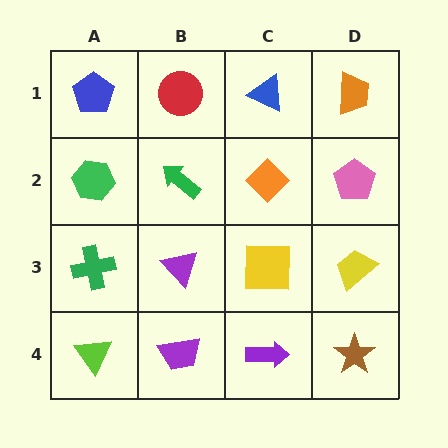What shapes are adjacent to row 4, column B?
A purple triangle (row 3, column B), a lime triangle (row 4, column A), a purple arrow (row 4, column C).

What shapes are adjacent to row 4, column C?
A yellow square (row 3, column C), a purple trapezoid (row 4, column B), a brown star (row 4, column D).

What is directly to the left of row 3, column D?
A yellow square.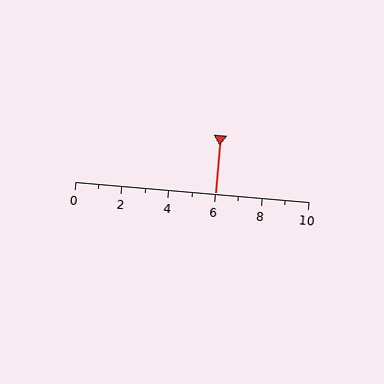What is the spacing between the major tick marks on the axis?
The major ticks are spaced 2 apart.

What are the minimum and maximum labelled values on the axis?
The axis runs from 0 to 10.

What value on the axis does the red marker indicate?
The marker indicates approximately 6.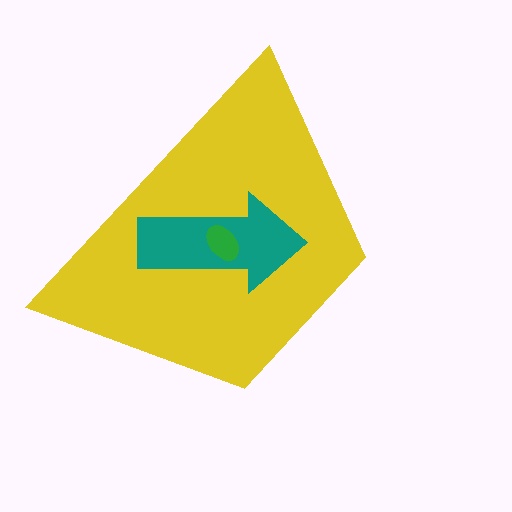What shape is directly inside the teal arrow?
The green ellipse.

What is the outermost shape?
The yellow trapezoid.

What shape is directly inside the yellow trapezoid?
The teal arrow.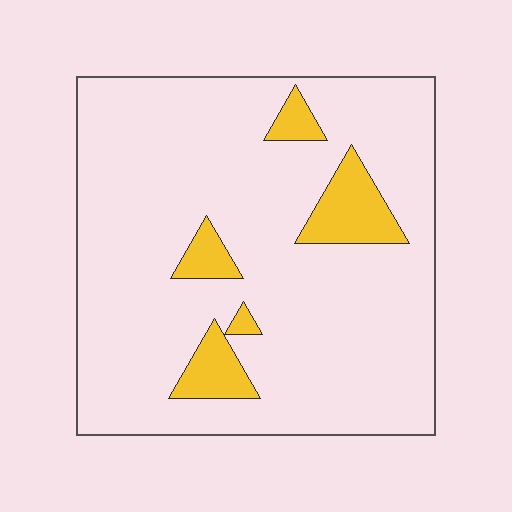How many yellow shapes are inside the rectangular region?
5.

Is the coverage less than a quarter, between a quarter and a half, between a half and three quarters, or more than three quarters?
Less than a quarter.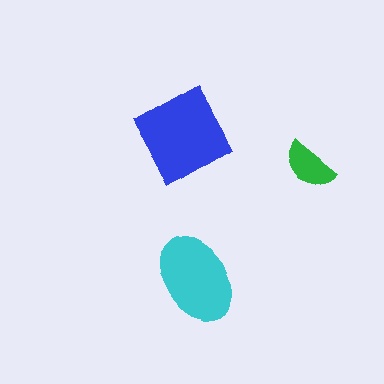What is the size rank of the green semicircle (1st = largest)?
3rd.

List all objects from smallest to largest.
The green semicircle, the cyan ellipse, the blue square.